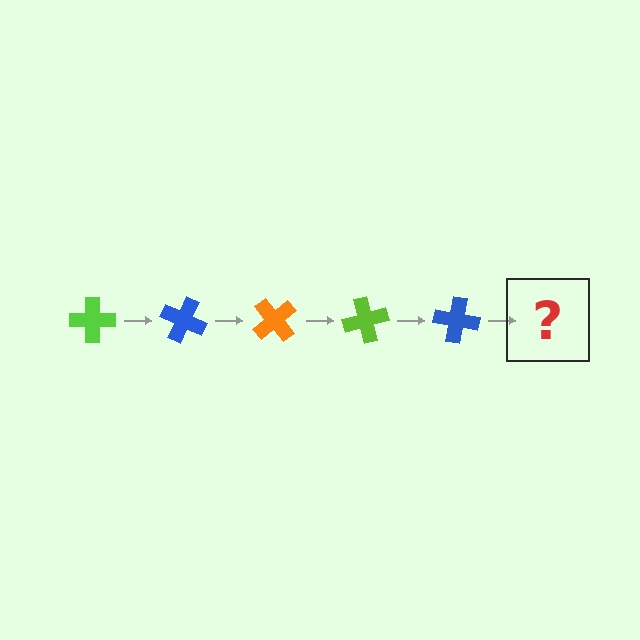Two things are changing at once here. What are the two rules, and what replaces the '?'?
The two rules are that it rotates 25 degrees each step and the color cycles through lime, blue, and orange. The '?' should be an orange cross, rotated 125 degrees from the start.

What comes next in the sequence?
The next element should be an orange cross, rotated 125 degrees from the start.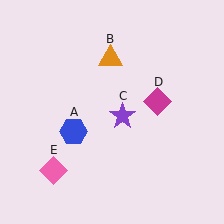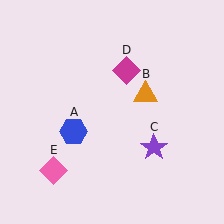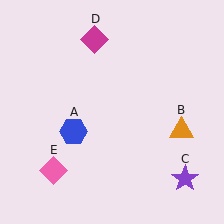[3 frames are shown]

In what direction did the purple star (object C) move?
The purple star (object C) moved down and to the right.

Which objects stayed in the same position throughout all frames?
Blue hexagon (object A) and pink diamond (object E) remained stationary.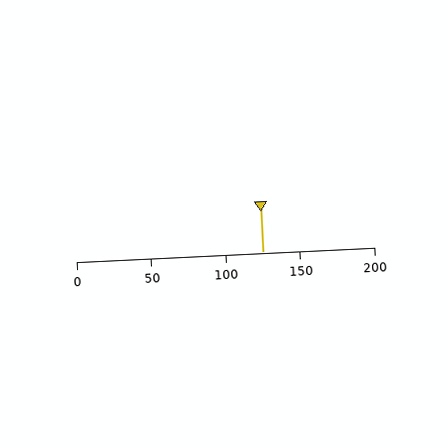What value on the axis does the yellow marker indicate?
The marker indicates approximately 125.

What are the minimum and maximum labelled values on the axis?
The axis runs from 0 to 200.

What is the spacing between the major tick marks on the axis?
The major ticks are spaced 50 apart.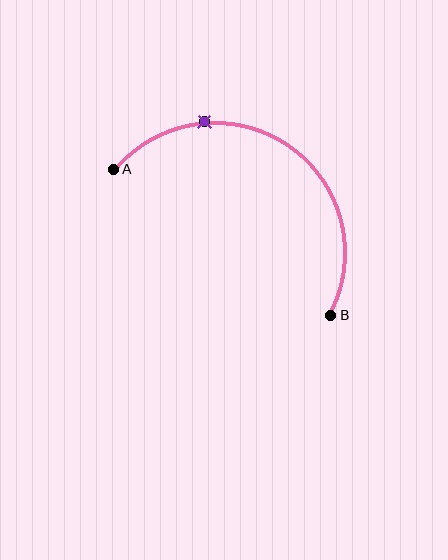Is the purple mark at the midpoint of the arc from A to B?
No. The purple mark lies on the arc but is closer to endpoint A. The arc midpoint would be at the point on the curve equidistant along the arc from both A and B.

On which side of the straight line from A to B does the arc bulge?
The arc bulges above and to the right of the straight line connecting A and B.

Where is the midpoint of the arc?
The arc midpoint is the point on the curve farthest from the straight line joining A and B. It sits above and to the right of that line.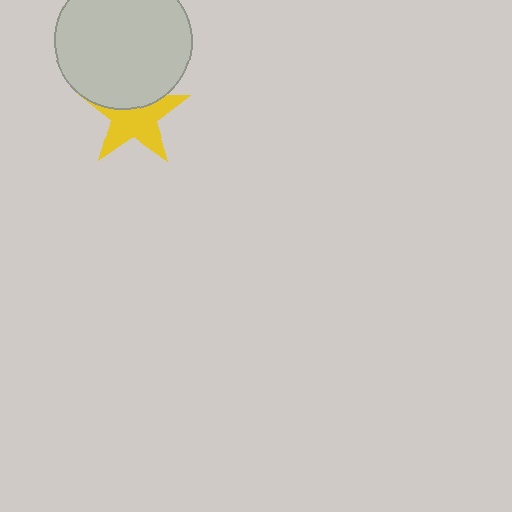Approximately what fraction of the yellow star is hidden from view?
Roughly 37% of the yellow star is hidden behind the light gray circle.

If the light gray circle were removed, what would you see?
You would see the complete yellow star.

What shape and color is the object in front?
The object in front is a light gray circle.